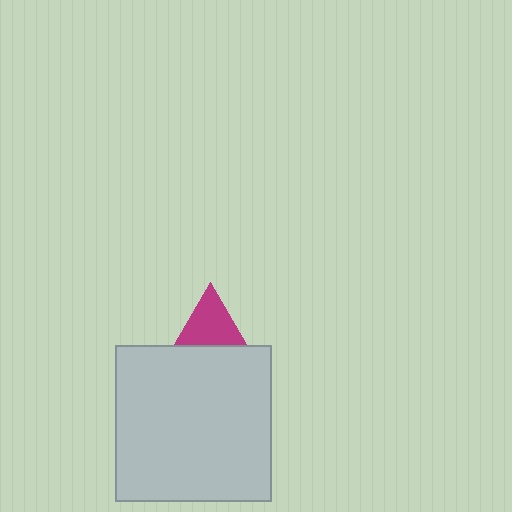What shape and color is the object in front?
The object in front is a light gray square.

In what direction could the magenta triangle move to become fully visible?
The magenta triangle could move up. That would shift it out from behind the light gray square entirely.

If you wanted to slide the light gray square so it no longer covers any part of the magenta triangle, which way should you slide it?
Slide it down — that is the most direct way to separate the two shapes.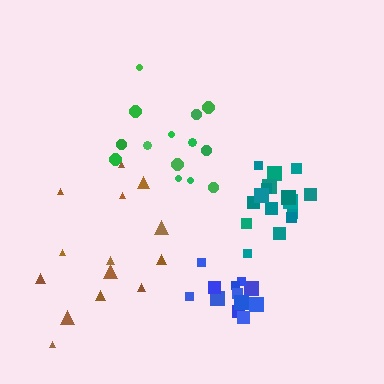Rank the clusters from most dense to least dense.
teal, blue, green, brown.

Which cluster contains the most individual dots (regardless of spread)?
Teal (16).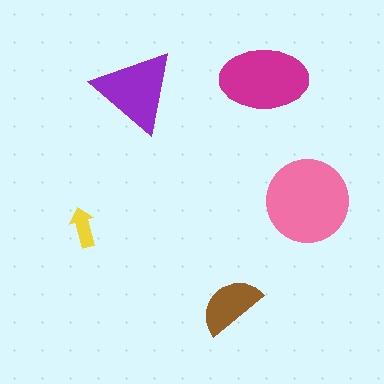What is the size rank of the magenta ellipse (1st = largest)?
2nd.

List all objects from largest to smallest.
The pink circle, the magenta ellipse, the purple triangle, the brown semicircle, the yellow arrow.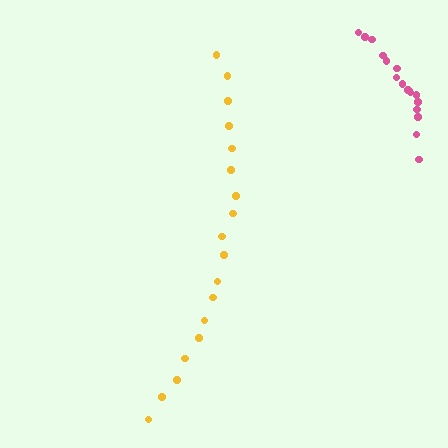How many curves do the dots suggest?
There are 2 distinct paths.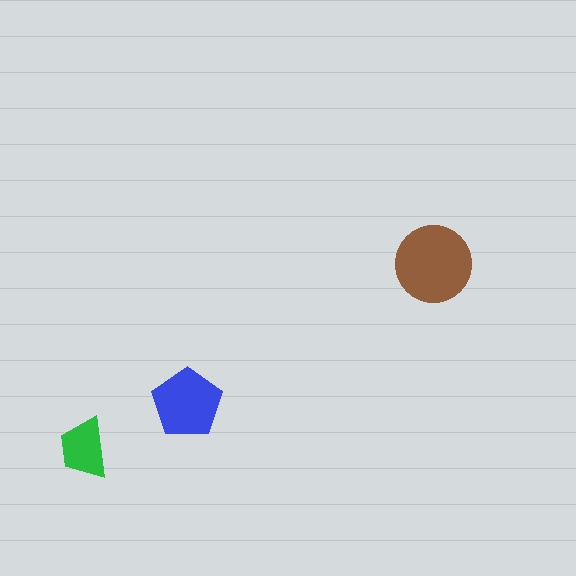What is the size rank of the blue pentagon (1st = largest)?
2nd.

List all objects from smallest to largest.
The green trapezoid, the blue pentagon, the brown circle.